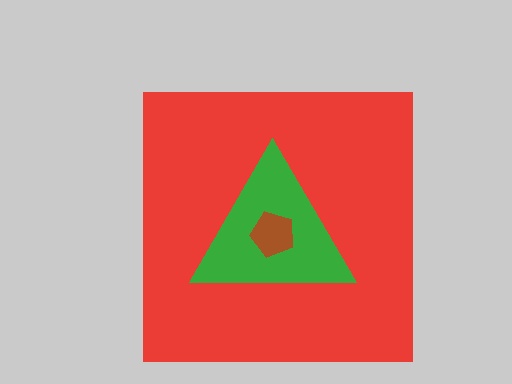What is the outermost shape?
The red square.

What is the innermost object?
The brown pentagon.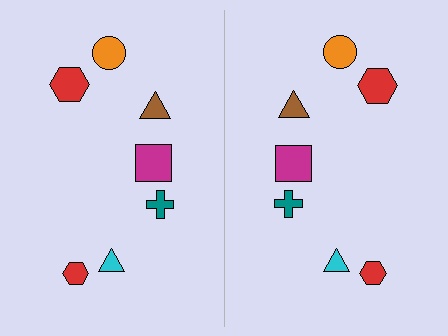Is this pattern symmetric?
Yes, this pattern has bilateral (reflection) symmetry.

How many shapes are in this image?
There are 14 shapes in this image.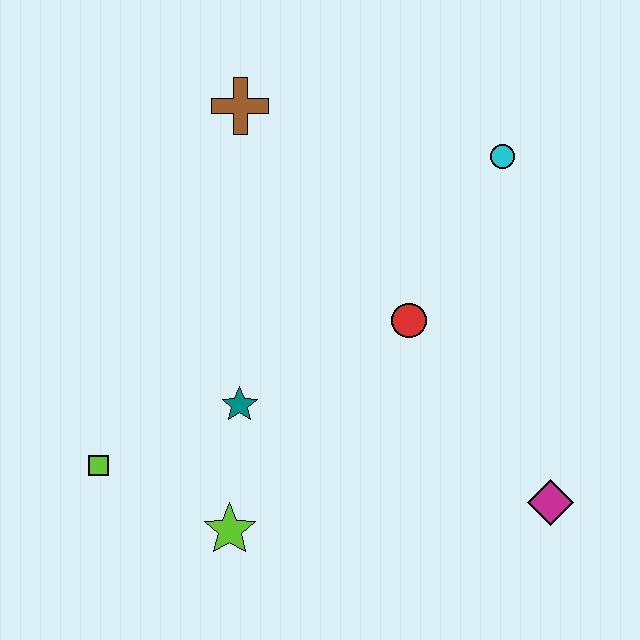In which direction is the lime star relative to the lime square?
The lime star is to the right of the lime square.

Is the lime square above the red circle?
No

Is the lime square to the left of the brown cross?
Yes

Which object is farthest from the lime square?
The cyan circle is farthest from the lime square.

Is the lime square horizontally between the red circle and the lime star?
No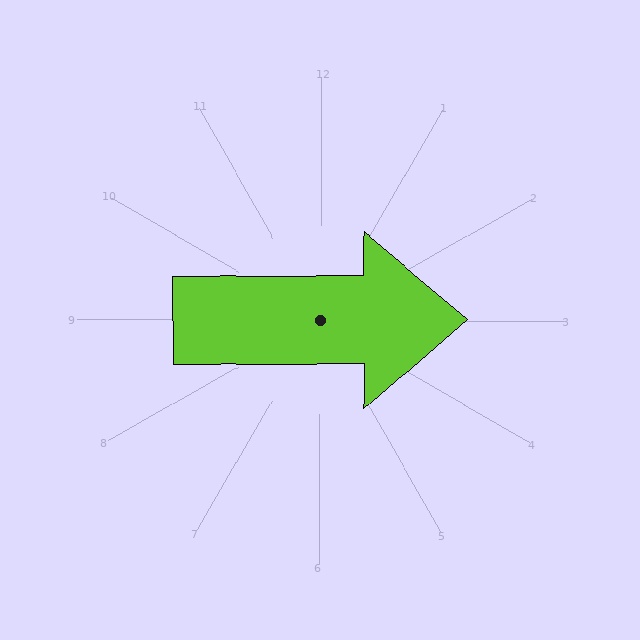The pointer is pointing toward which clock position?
Roughly 3 o'clock.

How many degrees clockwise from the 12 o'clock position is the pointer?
Approximately 90 degrees.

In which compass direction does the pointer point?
East.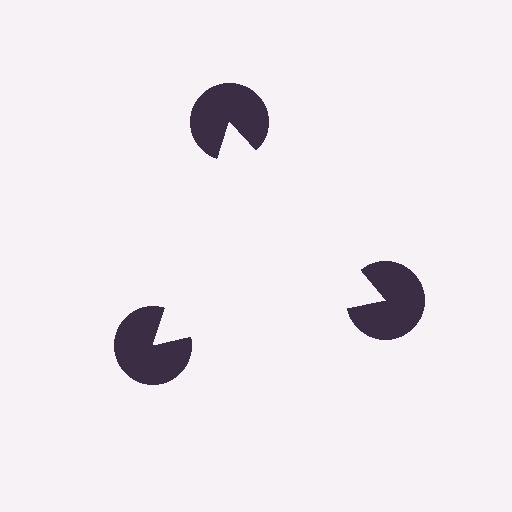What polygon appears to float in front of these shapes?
An illusory triangle — its edges are inferred from the aligned wedge cuts in the pac-man discs, not physically drawn.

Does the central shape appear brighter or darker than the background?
It typically appears slightly brighter than the background, even though no actual brightness change is drawn.